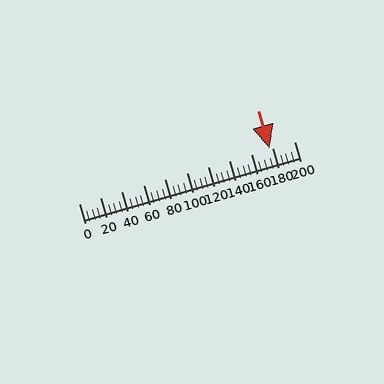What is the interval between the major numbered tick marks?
The major tick marks are spaced 20 units apart.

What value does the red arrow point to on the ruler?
The red arrow points to approximately 178.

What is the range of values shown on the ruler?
The ruler shows values from 0 to 200.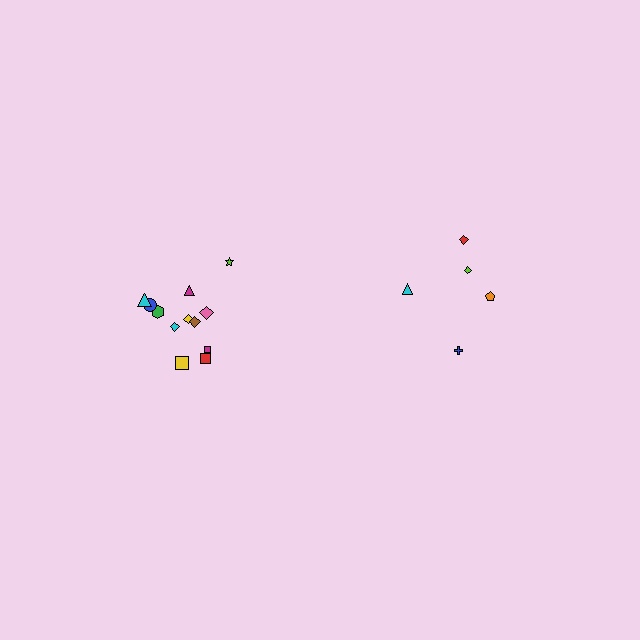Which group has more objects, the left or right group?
The left group.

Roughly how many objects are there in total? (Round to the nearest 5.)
Roughly 15 objects in total.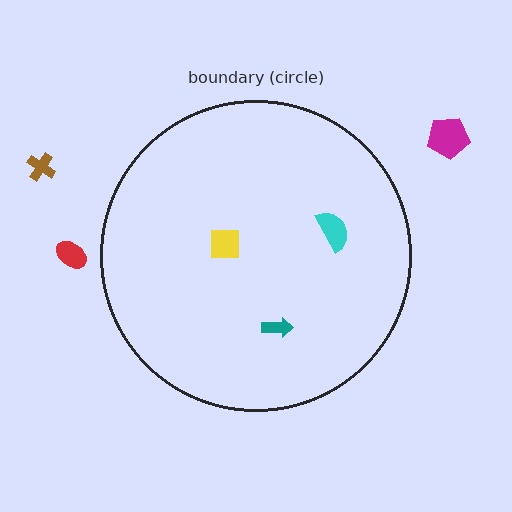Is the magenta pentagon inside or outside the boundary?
Outside.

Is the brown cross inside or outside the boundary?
Outside.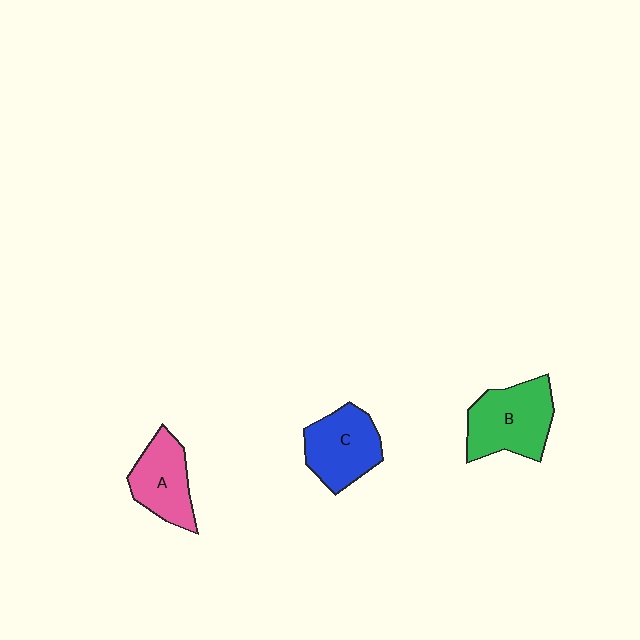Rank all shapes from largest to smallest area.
From largest to smallest: B (green), C (blue), A (pink).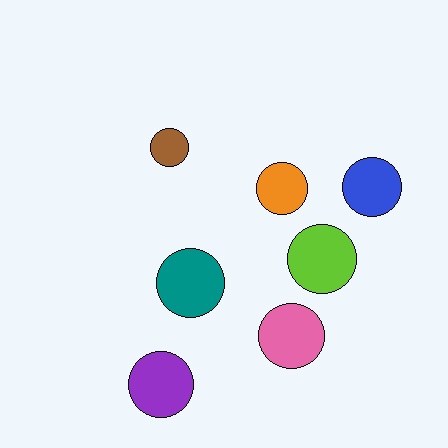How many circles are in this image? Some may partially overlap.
There are 7 circles.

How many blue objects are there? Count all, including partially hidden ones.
There is 1 blue object.